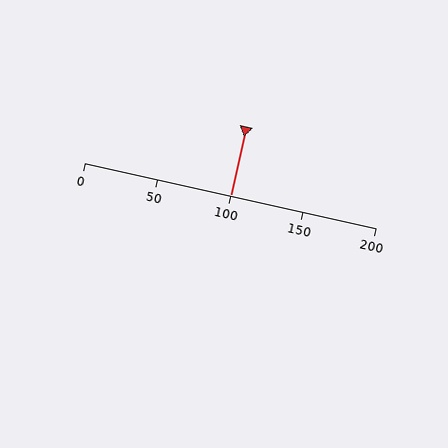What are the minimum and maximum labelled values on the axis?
The axis runs from 0 to 200.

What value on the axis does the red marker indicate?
The marker indicates approximately 100.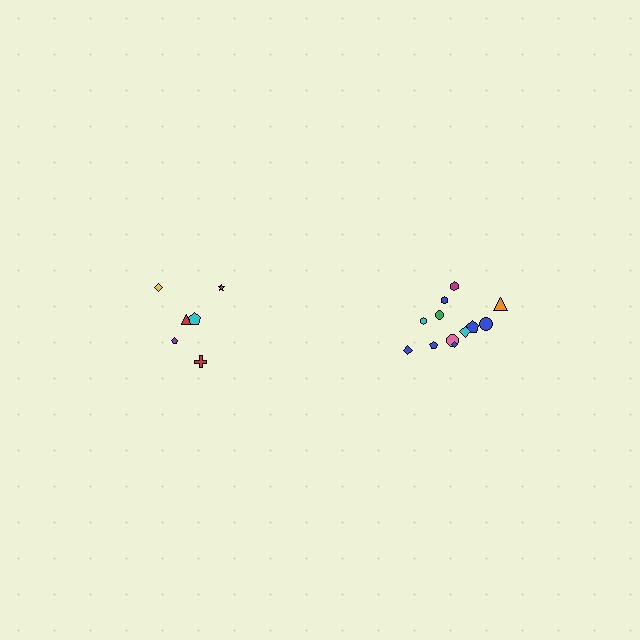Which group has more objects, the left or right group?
The right group.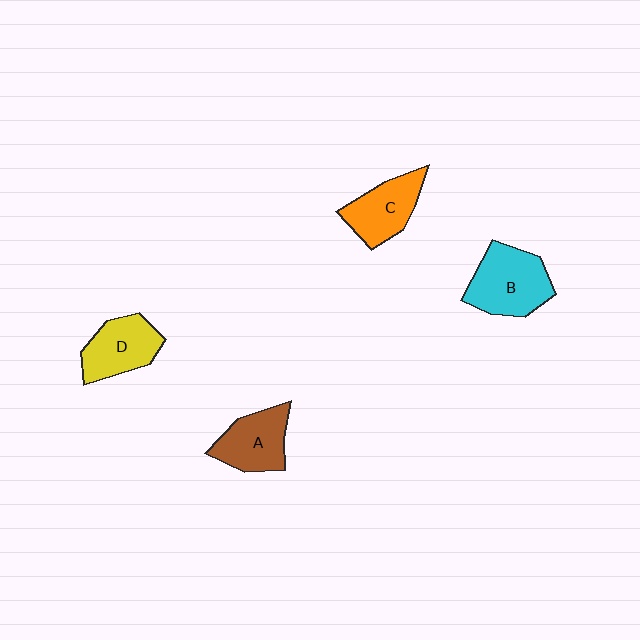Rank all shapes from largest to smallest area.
From largest to smallest: B (cyan), D (yellow), C (orange), A (brown).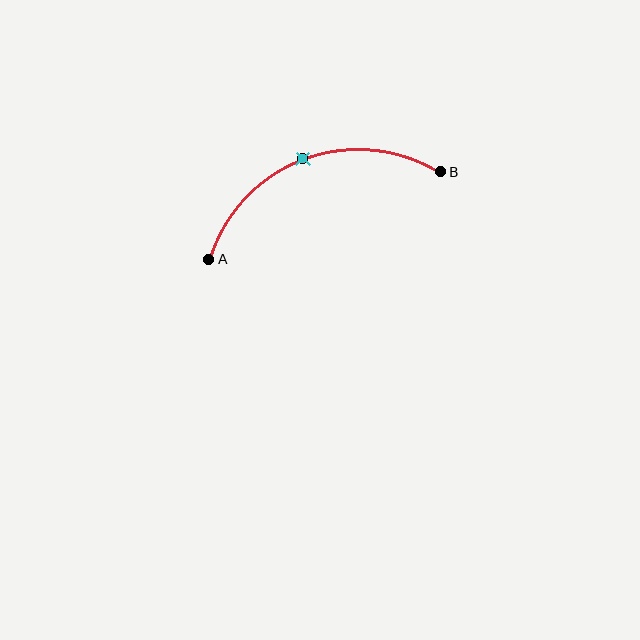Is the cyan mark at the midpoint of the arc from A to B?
Yes. The cyan mark lies on the arc at equal arc-length from both A and B — it is the arc midpoint.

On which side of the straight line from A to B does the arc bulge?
The arc bulges above the straight line connecting A and B.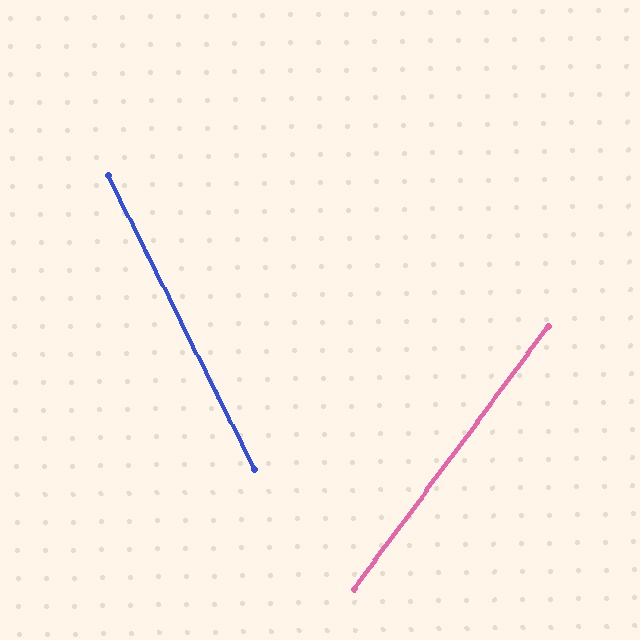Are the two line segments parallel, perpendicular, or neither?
Neither parallel nor perpendicular — they differ by about 63°.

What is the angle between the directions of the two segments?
Approximately 63 degrees.